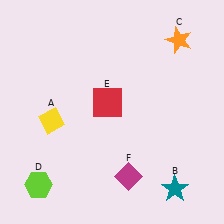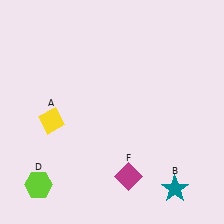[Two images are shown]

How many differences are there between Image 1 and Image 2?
There are 2 differences between the two images.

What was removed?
The red square (E), the orange star (C) were removed in Image 2.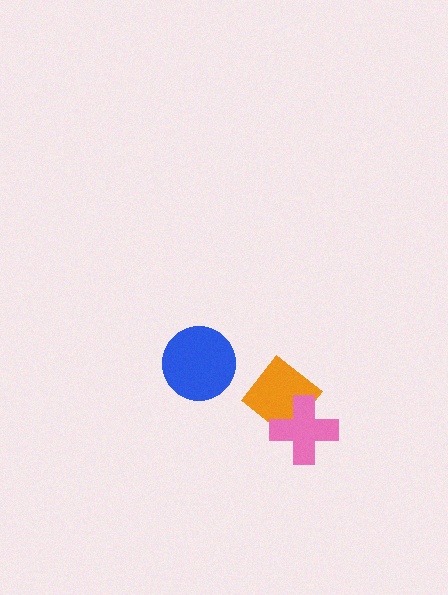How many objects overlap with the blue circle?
0 objects overlap with the blue circle.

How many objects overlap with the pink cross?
1 object overlaps with the pink cross.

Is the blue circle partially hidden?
No, no other shape covers it.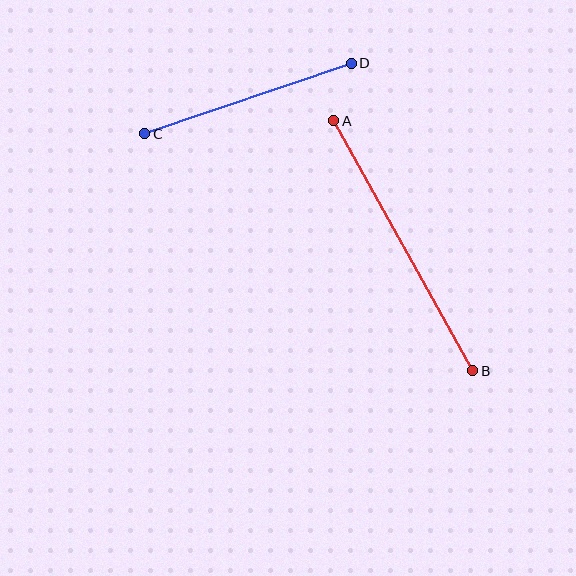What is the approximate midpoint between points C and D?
The midpoint is at approximately (248, 99) pixels.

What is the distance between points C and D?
The distance is approximately 218 pixels.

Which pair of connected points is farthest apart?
Points A and B are farthest apart.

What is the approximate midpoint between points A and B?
The midpoint is at approximately (403, 246) pixels.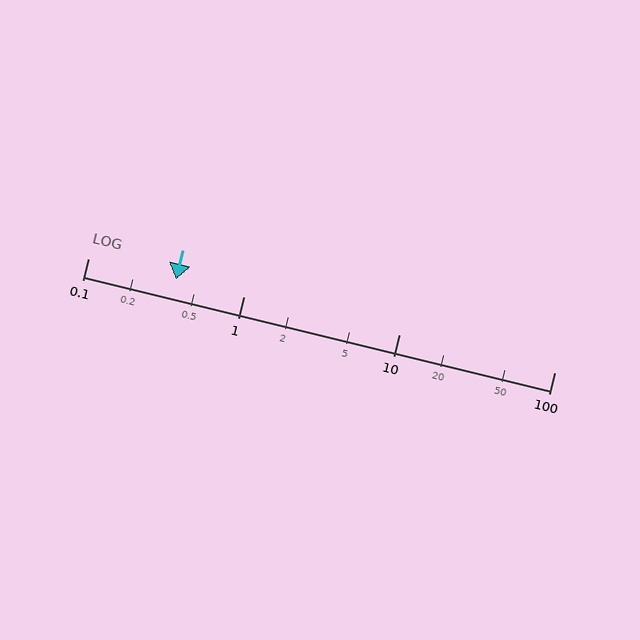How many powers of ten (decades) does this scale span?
The scale spans 3 decades, from 0.1 to 100.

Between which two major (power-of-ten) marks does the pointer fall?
The pointer is between 0.1 and 1.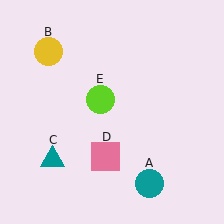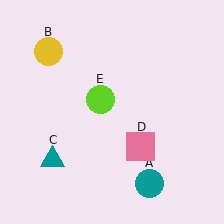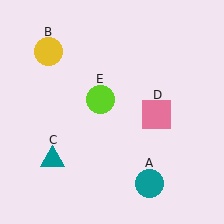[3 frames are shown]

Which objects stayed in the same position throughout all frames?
Teal circle (object A) and yellow circle (object B) and teal triangle (object C) and lime circle (object E) remained stationary.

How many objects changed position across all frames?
1 object changed position: pink square (object D).